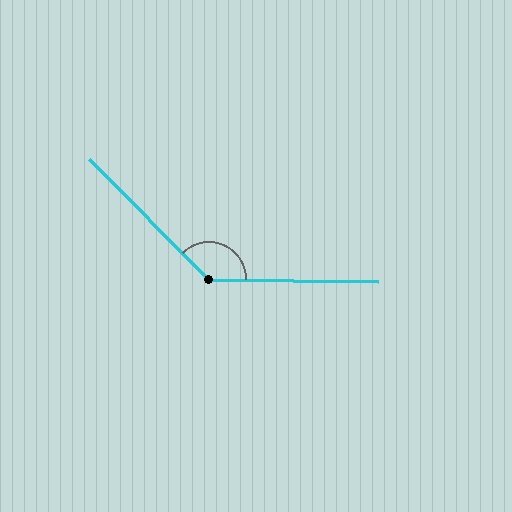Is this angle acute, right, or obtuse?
It is obtuse.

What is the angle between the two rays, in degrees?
Approximately 136 degrees.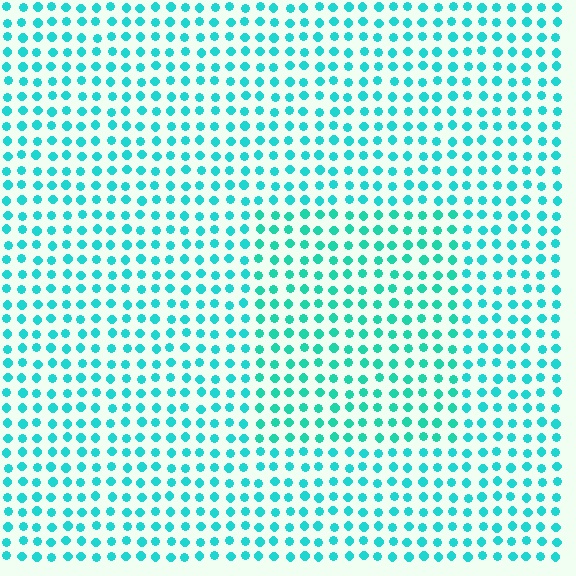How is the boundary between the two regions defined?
The boundary is defined purely by a slight shift in hue (about 13 degrees). Spacing, size, and orientation are identical on both sides.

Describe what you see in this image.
The image is filled with small cyan elements in a uniform arrangement. A rectangle-shaped region is visible where the elements are tinted to a slightly different hue, forming a subtle color boundary.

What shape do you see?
I see a rectangle.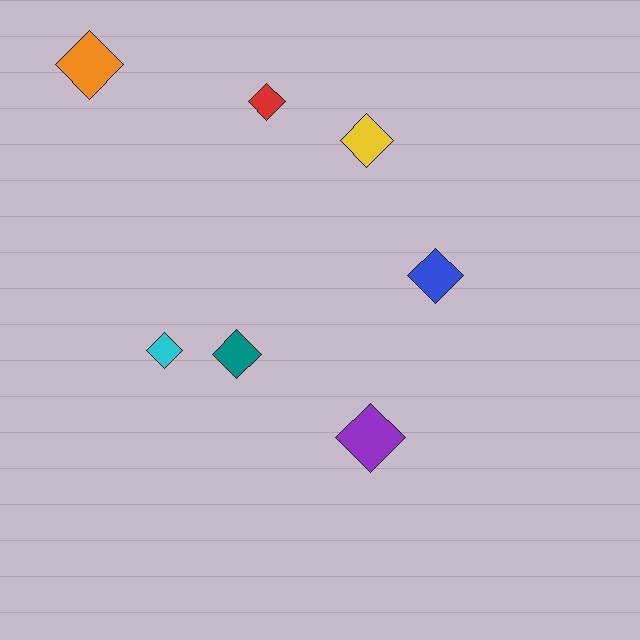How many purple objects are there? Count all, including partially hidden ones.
There is 1 purple object.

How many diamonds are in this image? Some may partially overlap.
There are 7 diamonds.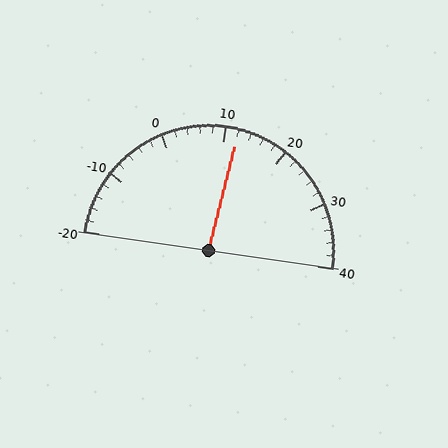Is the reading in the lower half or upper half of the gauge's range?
The reading is in the upper half of the range (-20 to 40).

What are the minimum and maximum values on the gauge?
The gauge ranges from -20 to 40.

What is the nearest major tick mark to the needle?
The nearest major tick mark is 10.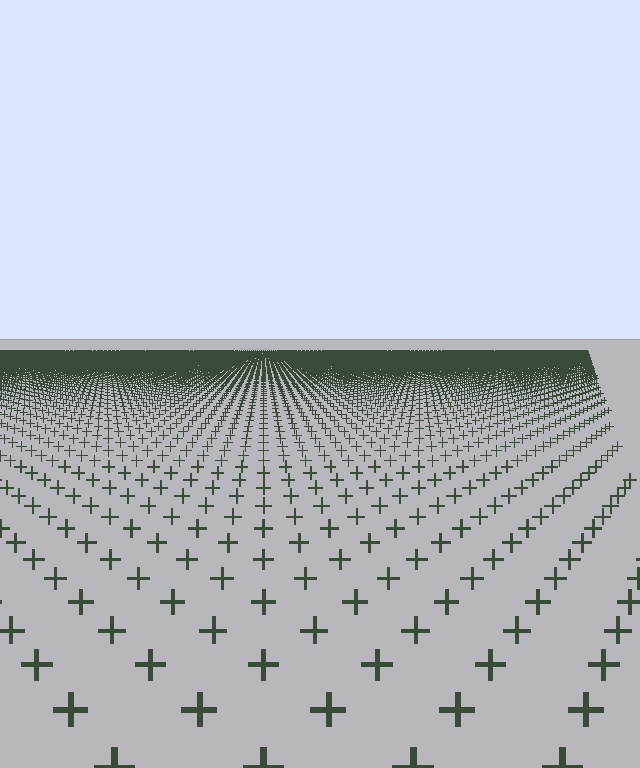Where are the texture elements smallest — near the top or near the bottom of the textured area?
Near the top.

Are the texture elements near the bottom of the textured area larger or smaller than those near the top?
Larger. Near the bottom, elements are closer to the viewer and appear at a bigger on-screen size.